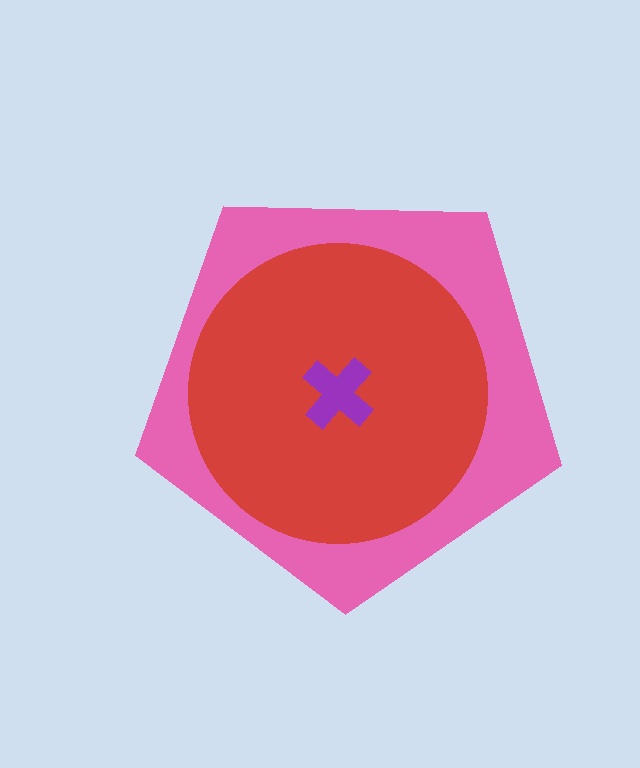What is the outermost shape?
The pink pentagon.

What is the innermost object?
The purple cross.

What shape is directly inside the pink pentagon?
The red circle.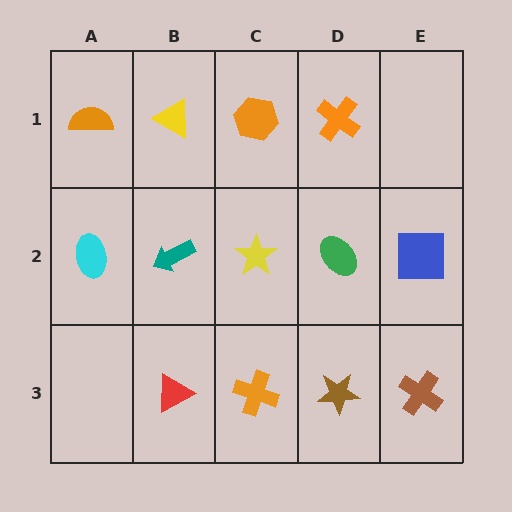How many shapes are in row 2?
5 shapes.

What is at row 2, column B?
A teal arrow.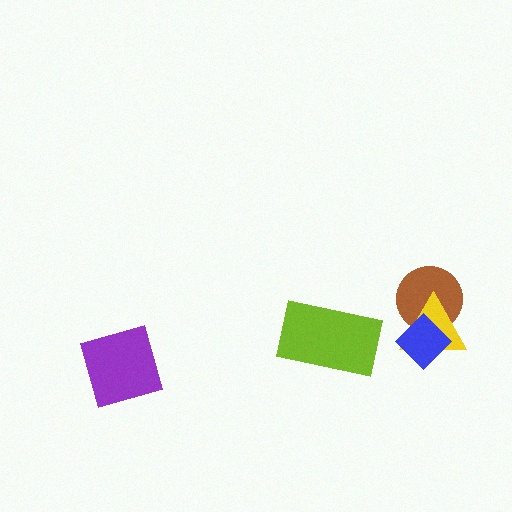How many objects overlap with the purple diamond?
0 objects overlap with the purple diamond.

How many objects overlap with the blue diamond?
2 objects overlap with the blue diamond.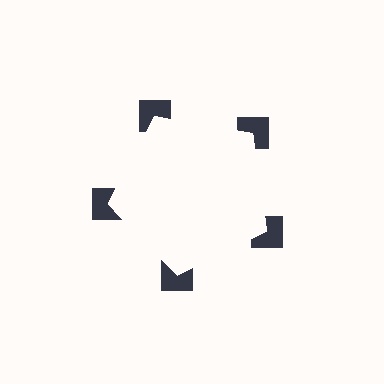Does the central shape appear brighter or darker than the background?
It typically appears slightly brighter than the background, even though no actual brightness change is drawn.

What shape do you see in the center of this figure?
An illusory pentagon — its edges are inferred from the aligned wedge cuts in the notched squares, not physically drawn.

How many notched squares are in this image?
There are 5 — one at each vertex of the illusory pentagon.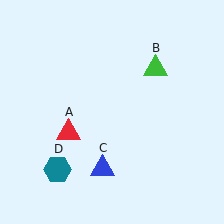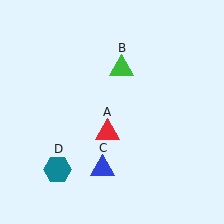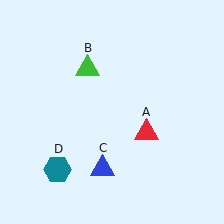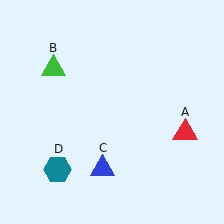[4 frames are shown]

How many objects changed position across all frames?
2 objects changed position: red triangle (object A), green triangle (object B).